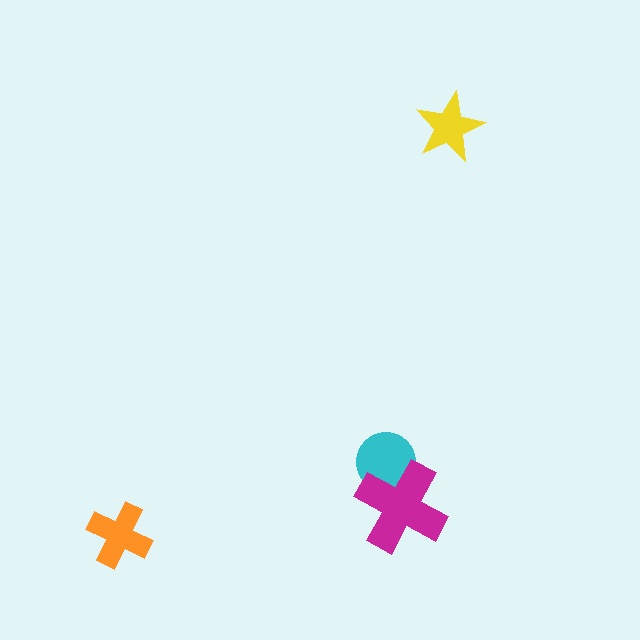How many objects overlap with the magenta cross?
1 object overlaps with the magenta cross.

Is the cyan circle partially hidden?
Yes, it is partially covered by another shape.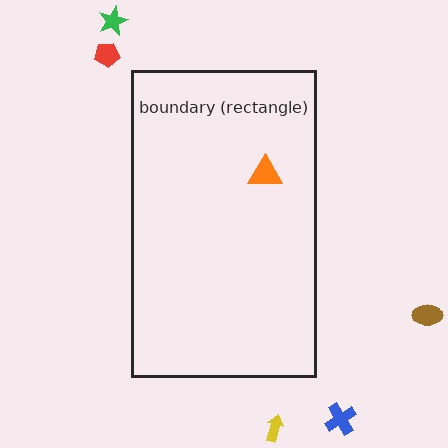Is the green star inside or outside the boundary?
Outside.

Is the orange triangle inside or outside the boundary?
Inside.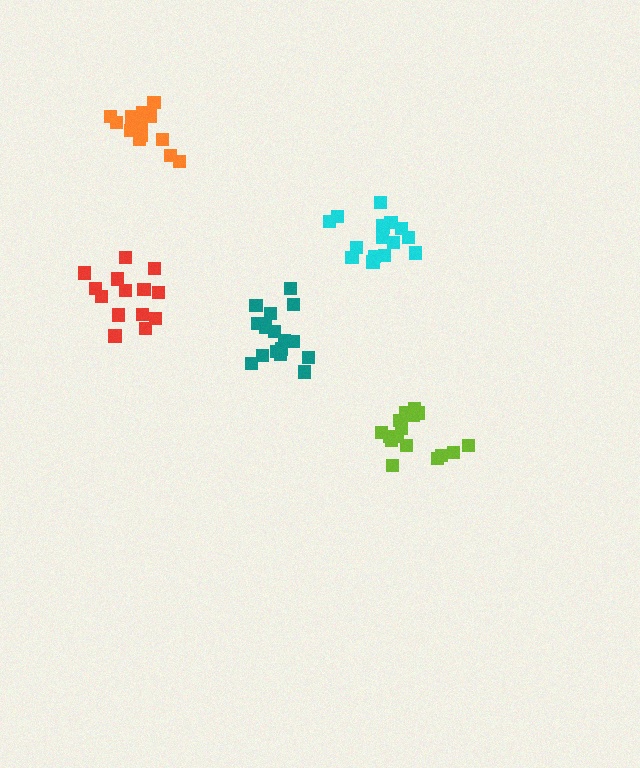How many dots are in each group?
Group 1: 16 dots, Group 2: 17 dots, Group 3: 14 dots, Group 4: 14 dots, Group 5: 16 dots (77 total).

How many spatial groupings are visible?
There are 5 spatial groupings.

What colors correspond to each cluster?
The clusters are colored: teal, lime, red, orange, cyan.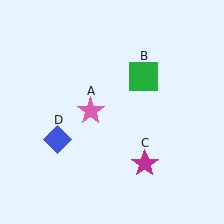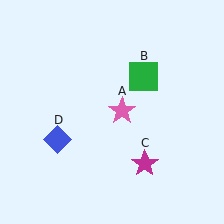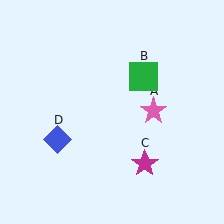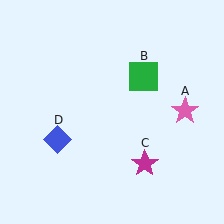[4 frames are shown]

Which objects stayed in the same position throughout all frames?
Green square (object B) and magenta star (object C) and blue diamond (object D) remained stationary.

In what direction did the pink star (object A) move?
The pink star (object A) moved right.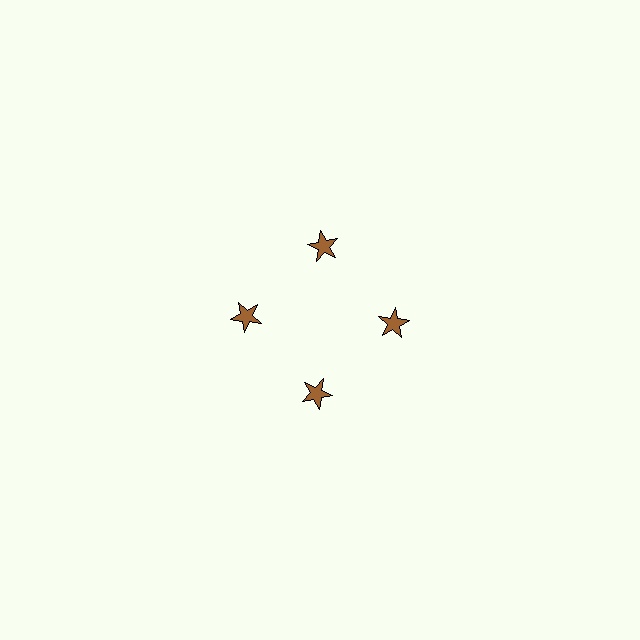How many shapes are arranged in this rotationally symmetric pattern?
There are 4 shapes, arranged in 4 groups of 1.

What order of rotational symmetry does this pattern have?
This pattern has 4-fold rotational symmetry.